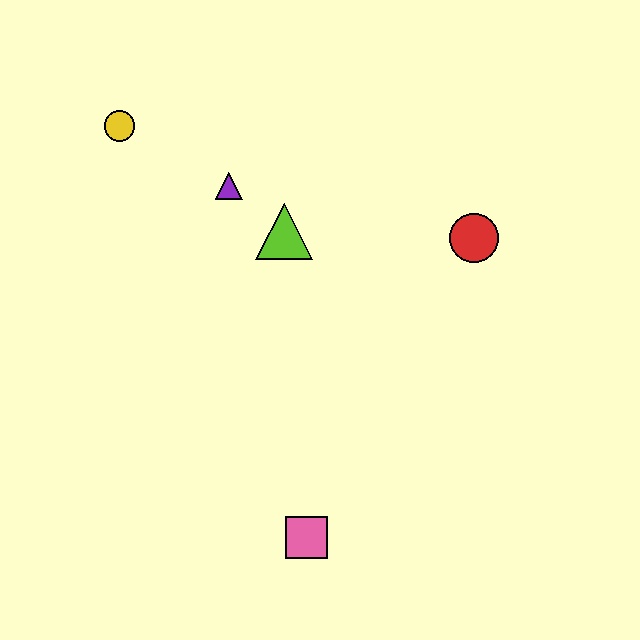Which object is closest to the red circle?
The lime triangle is closest to the red circle.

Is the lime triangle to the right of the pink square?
No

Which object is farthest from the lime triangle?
The pink square is farthest from the lime triangle.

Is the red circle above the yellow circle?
No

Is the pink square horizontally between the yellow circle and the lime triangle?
No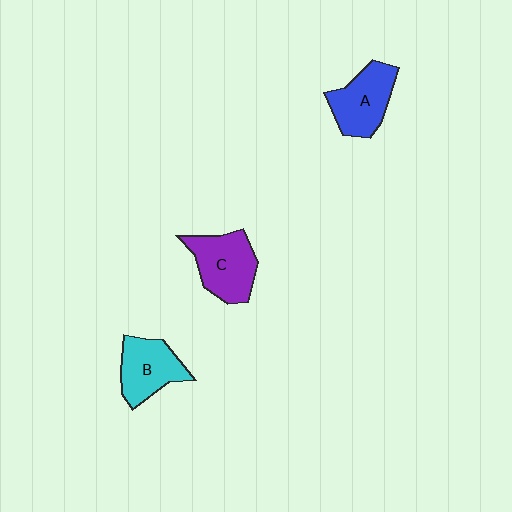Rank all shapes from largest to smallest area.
From largest to smallest: C (purple), A (blue), B (cyan).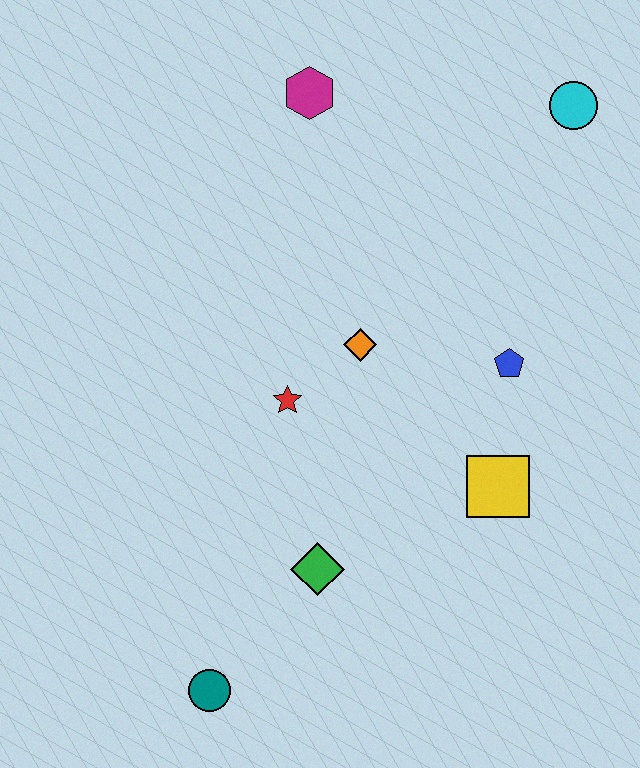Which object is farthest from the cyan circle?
The teal circle is farthest from the cyan circle.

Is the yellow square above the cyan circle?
No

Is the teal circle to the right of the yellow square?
No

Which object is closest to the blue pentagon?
The yellow square is closest to the blue pentagon.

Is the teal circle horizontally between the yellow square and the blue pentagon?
No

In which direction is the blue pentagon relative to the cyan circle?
The blue pentagon is below the cyan circle.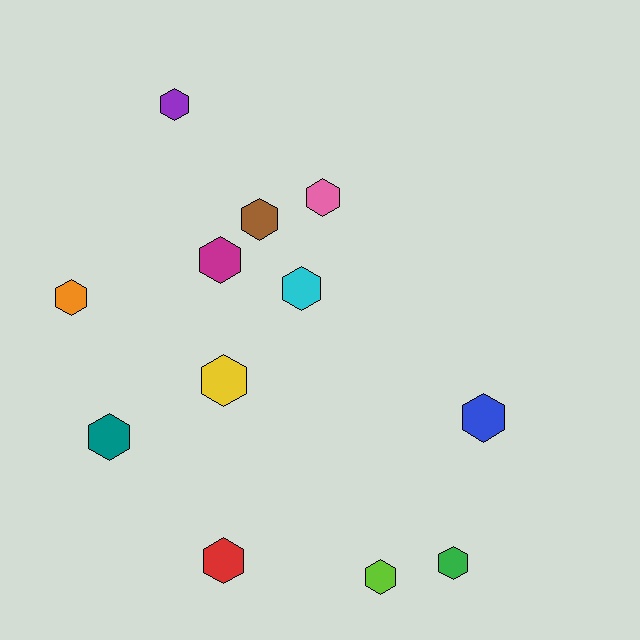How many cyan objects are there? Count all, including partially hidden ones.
There is 1 cyan object.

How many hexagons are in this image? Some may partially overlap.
There are 12 hexagons.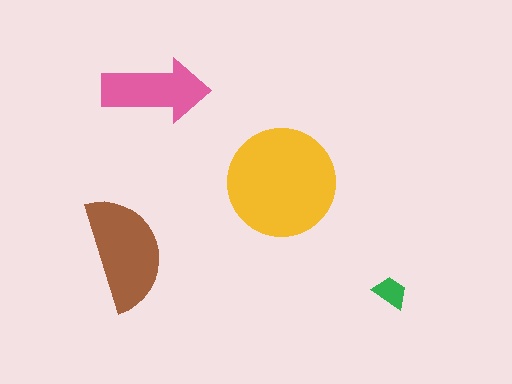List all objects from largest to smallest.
The yellow circle, the brown semicircle, the pink arrow, the green trapezoid.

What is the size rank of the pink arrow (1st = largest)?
3rd.